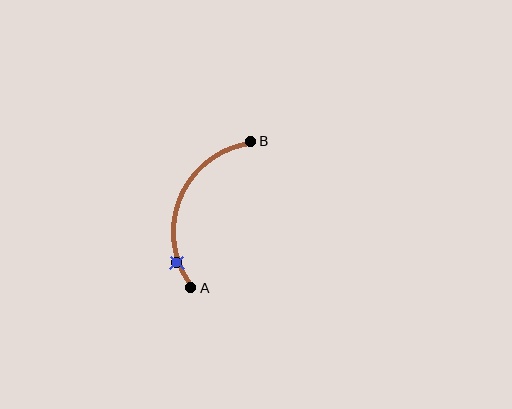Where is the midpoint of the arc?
The arc midpoint is the point on the curve farthest from the straight line joining A and B. It sits to the left of that line.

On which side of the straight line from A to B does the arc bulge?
The arc bulges to the left of the straight line connecting A and B.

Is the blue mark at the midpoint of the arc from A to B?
No. The blue mark lies on the arc but is closer to endpoint A. The arc midpoint would be at the point on the curve equidistant along the arc from both A and B.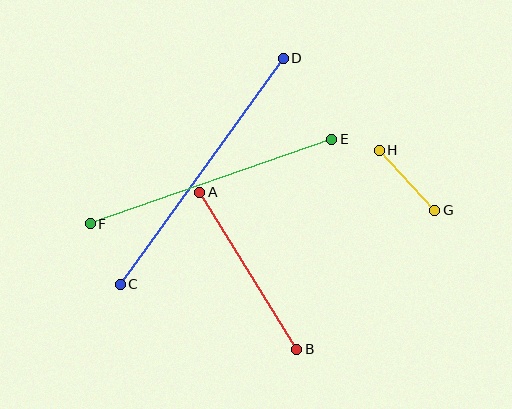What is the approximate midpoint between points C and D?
The midpoint is at approximately (202, 171) pixels.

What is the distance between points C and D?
The distance is approximately 278 pixels.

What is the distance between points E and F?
The distance is approximately 256 pixels.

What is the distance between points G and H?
The distance is approximately 82 pixels.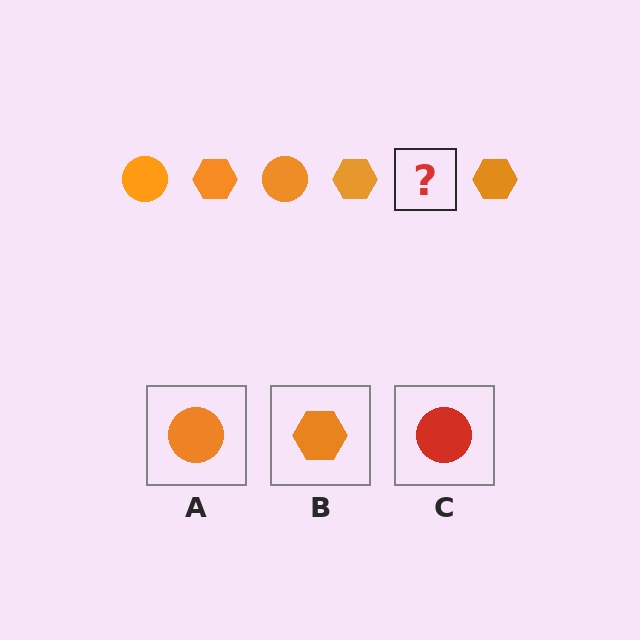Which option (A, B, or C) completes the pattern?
A.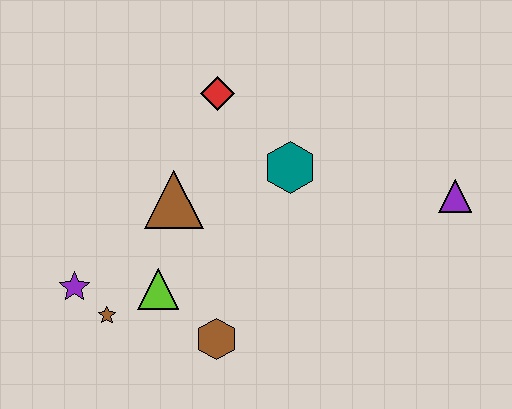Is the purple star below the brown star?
No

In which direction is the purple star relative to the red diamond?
The purple star is below the red diamond.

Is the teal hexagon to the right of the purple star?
Yes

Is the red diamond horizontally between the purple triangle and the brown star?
Yes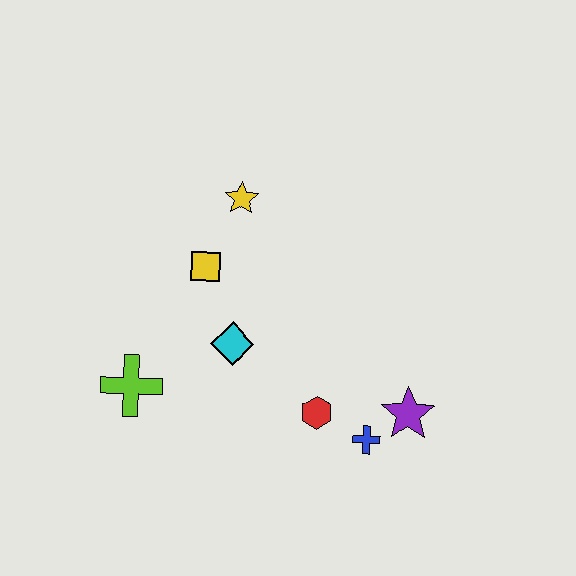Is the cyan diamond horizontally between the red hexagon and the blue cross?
No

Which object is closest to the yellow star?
The yellow square is closest to the yellow star.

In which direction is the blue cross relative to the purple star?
The blue cross is to the left of the purple star.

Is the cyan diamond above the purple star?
Yes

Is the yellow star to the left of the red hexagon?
Yes